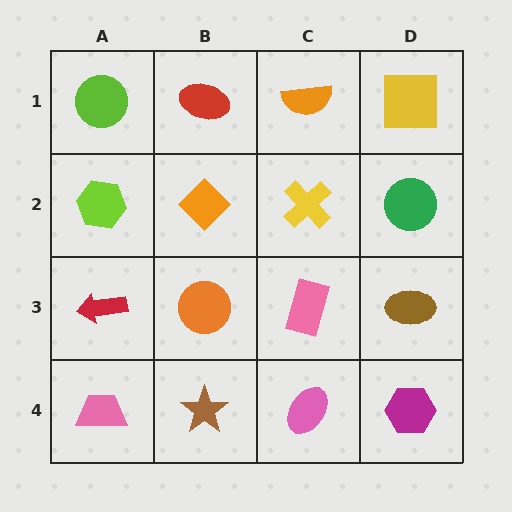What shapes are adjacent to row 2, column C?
An orange semicircle (row 1, column C), a pink rectangle (row 3, column C), an orange diamond (row 2, column B), a green circle (row 2, column D).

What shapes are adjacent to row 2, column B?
A red ellipse (row 1, column B), an orange circle (row 3, column B), a lime hexagon (row 2, column A), a yellow cross (row 2, column C).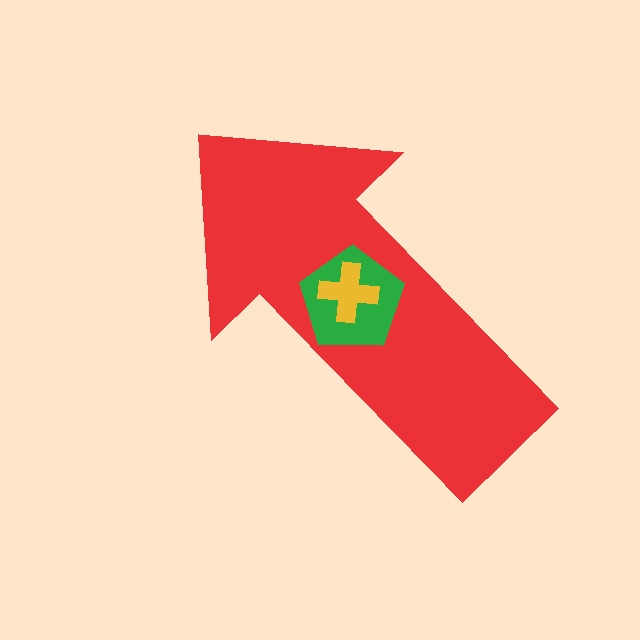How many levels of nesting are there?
3.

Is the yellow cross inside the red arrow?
Yes.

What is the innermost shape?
The yellow cross.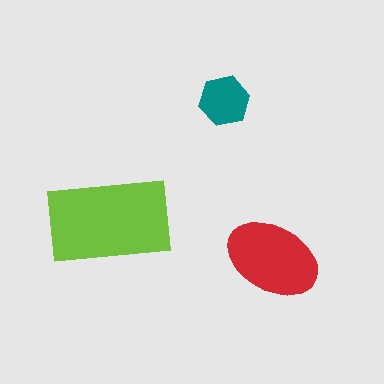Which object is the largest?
The lime rectangle.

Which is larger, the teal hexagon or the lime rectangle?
The lime rectangle.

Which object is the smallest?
The teal hexagon.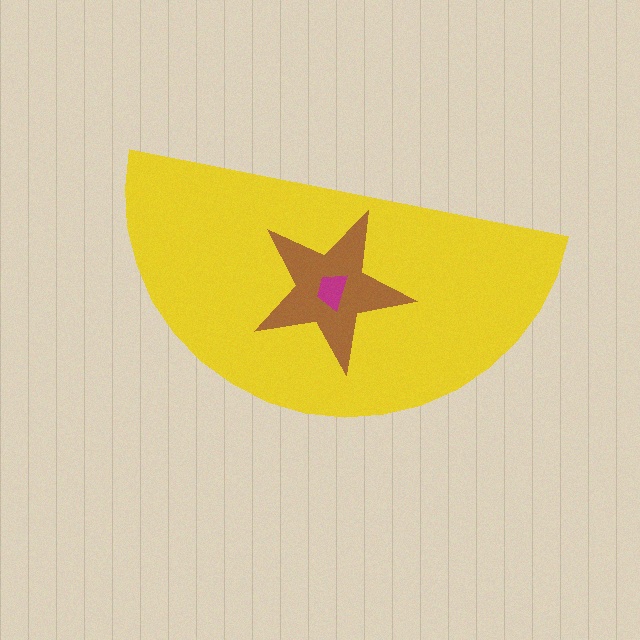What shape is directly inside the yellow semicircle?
The brown star.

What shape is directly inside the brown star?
The magenta trapezoid.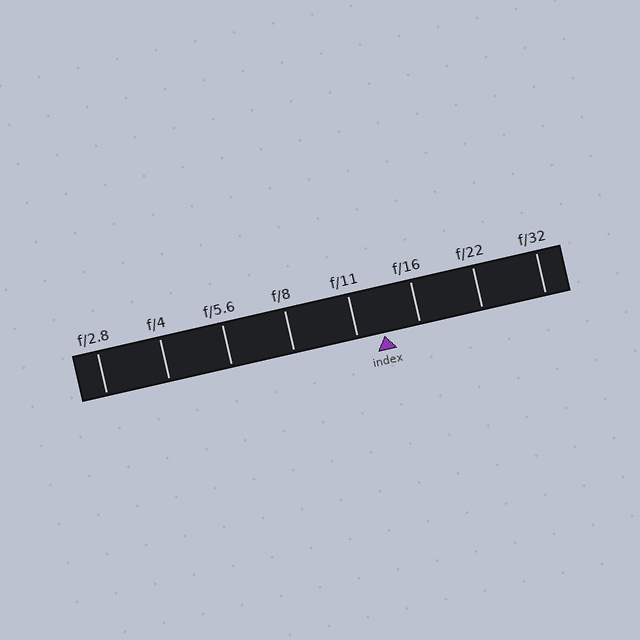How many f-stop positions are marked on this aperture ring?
There are 8 f-stop positions marked.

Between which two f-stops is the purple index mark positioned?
The index mark is between f/11 and f/16.